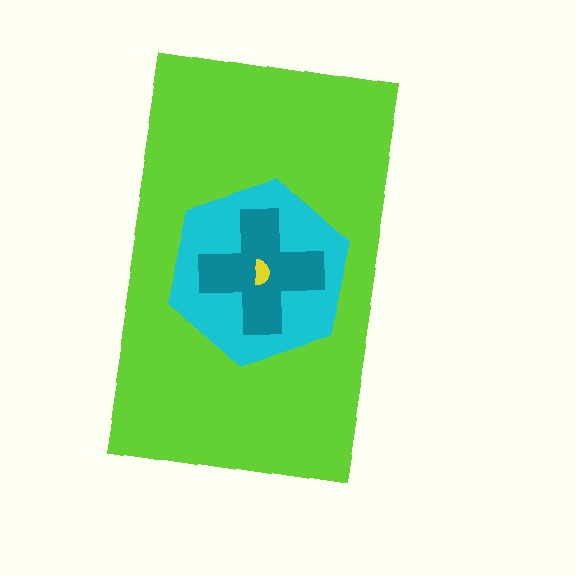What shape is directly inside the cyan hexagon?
The teal cross.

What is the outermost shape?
The lime rectangle.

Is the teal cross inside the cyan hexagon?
Yes.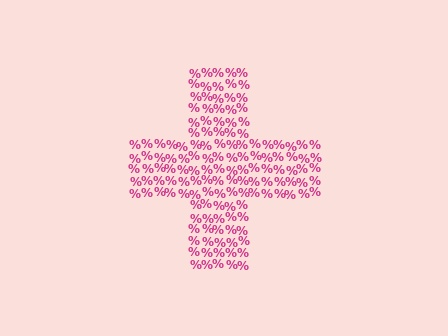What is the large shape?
The large shape is a cross.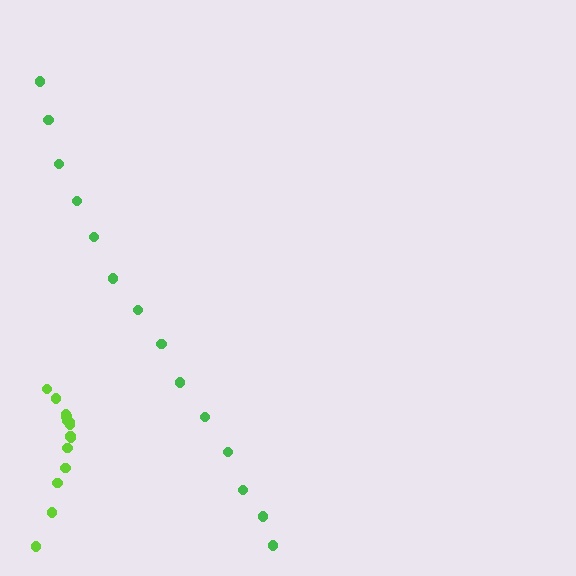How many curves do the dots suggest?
There are 2 distinct paths.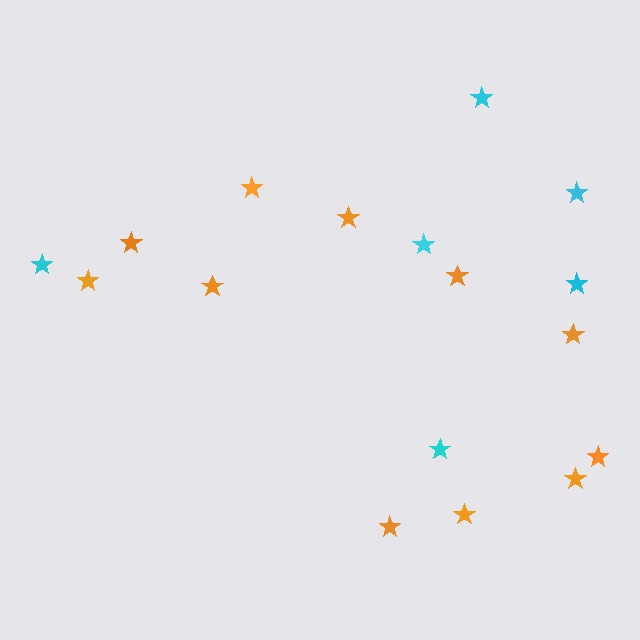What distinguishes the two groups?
There are 2 groups: one group of orange stars (11) and one group of cyan stars (6).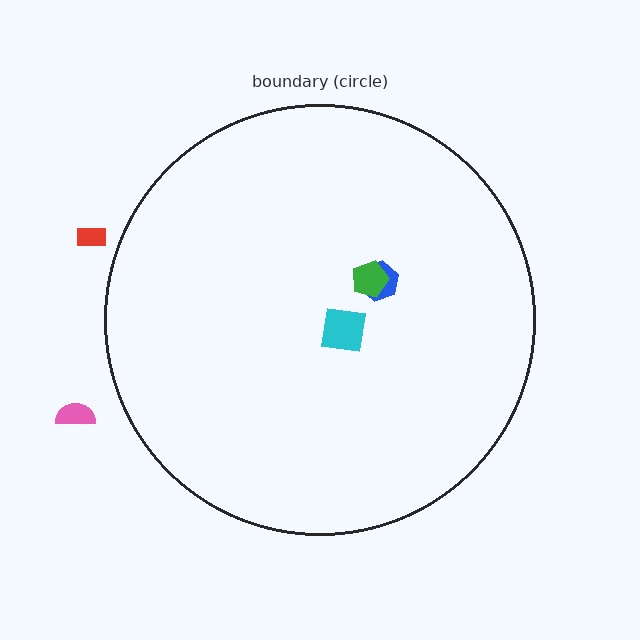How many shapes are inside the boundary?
3 inside, 2 outside.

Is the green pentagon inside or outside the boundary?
Inside.